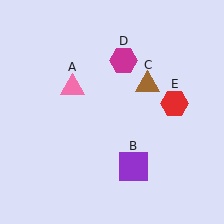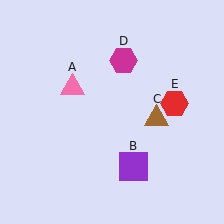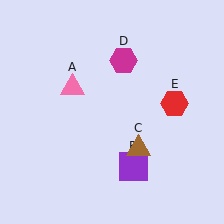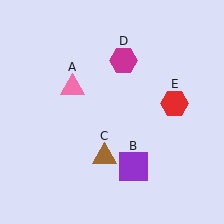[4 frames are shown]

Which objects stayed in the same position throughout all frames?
Pink triangle (object A) and purple square (object B) and magenta hexagon (object D) and red hexagon (object E) remained stationary.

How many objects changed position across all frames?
1 object changed position: brown triangle (object C).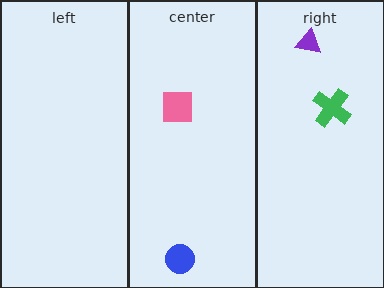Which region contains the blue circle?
The center region.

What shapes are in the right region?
The green cross, the purple triangle.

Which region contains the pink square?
The center region.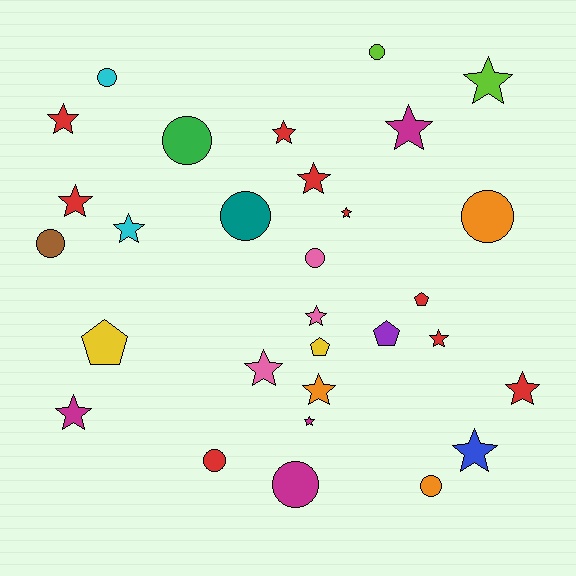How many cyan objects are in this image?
There are 2 cyan objects.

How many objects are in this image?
There are 30 objects.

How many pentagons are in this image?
There are 4 pentagons.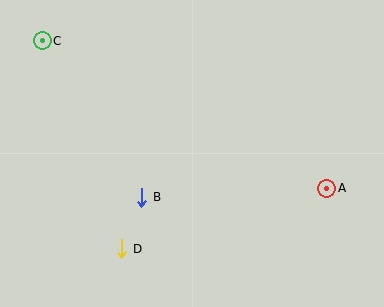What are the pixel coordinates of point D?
Point D is at (122, 249).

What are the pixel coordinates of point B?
Point B is at (142, 198).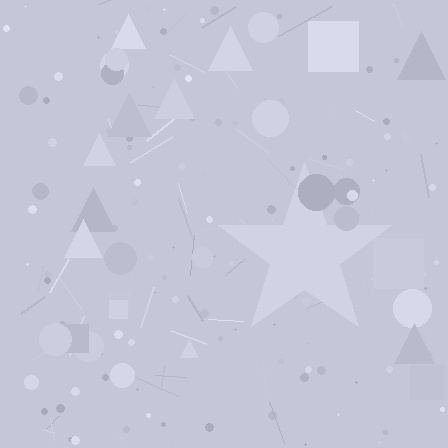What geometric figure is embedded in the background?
A star is embedded in the background.